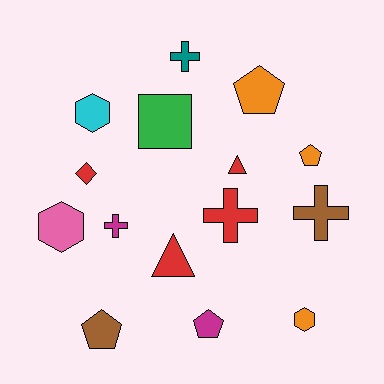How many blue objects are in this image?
There are no blue objects.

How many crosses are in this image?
There are 4 crosses.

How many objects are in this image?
There are 15 objects.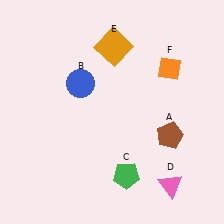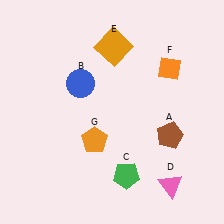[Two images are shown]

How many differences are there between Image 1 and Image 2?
There is 1 difference between the two images.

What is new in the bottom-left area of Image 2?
An orange pentagon (G) was added in the bottom-left area of Image 2.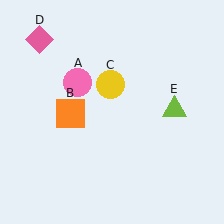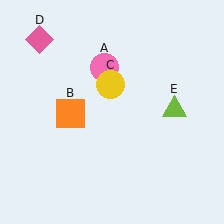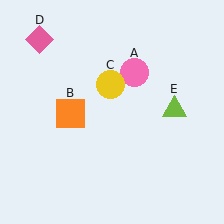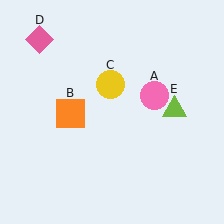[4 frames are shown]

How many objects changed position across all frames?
1 object changed position: pink circle (object A).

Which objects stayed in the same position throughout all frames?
Orange square (object B) and yellow circle (object C) and pink diamond (object D) and lime triangle (object E) remained stationary.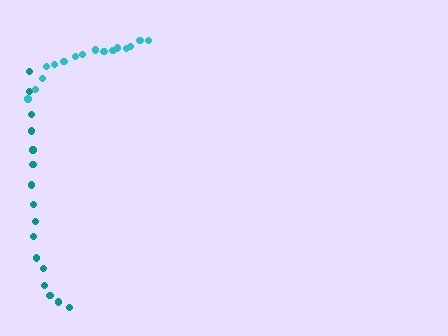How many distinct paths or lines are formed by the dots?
There are 2 distinct paths.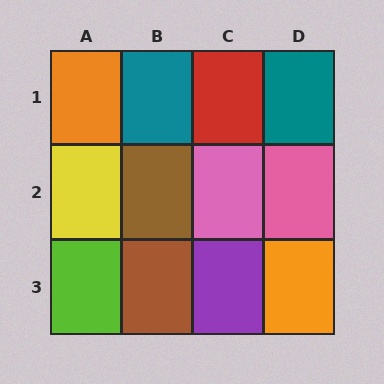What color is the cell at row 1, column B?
Teal.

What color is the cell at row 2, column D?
Pink.